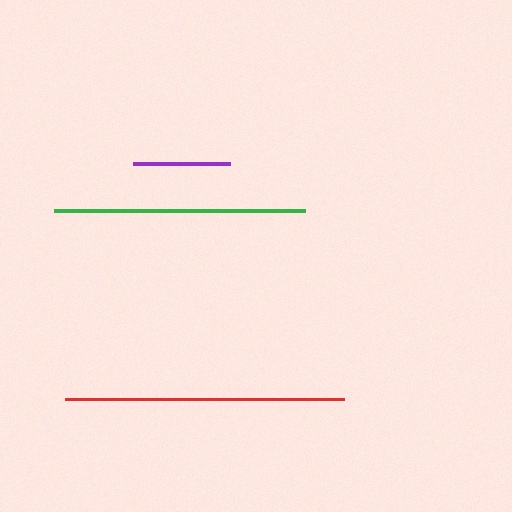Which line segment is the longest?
The red line is the longest at approximately 279 pixels.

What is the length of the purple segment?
The purple segment is approximately 97 pixels long.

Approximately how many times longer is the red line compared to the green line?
The red line is approximately 1.1 times the length of the green line.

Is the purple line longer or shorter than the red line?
The red line is longer than the purple line.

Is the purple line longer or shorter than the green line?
The green line is longer than the purple line.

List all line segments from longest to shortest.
From longest to shortest: red, green, purple.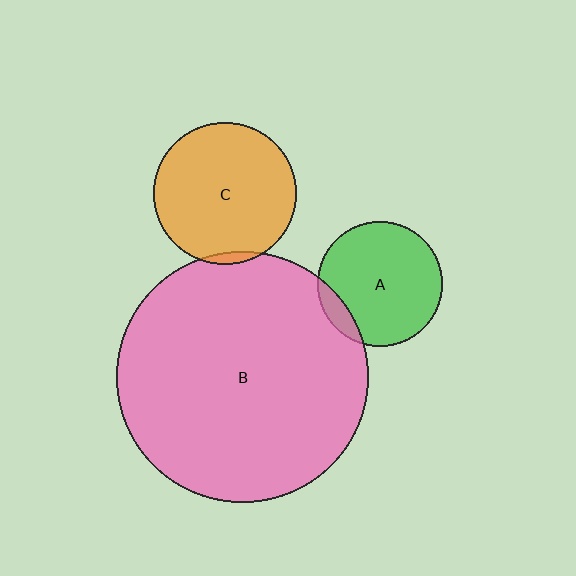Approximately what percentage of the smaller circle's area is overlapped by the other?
Approximately 10%.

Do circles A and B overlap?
Yes.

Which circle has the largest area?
Circle B (pink).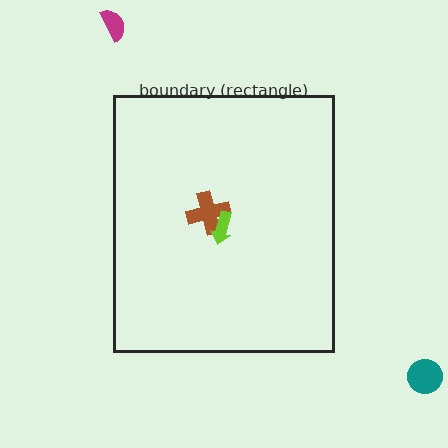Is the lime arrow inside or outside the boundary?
Inside.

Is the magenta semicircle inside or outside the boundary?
Outside.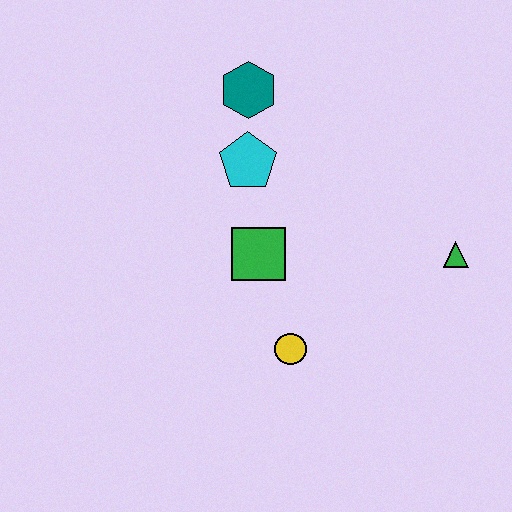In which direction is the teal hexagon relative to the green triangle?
The teal hexagon is to the left of the green triangle.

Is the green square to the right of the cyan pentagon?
Yes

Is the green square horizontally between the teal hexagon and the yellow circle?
Yes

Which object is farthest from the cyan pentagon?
The green triangle is farthest from the cyan pentagon.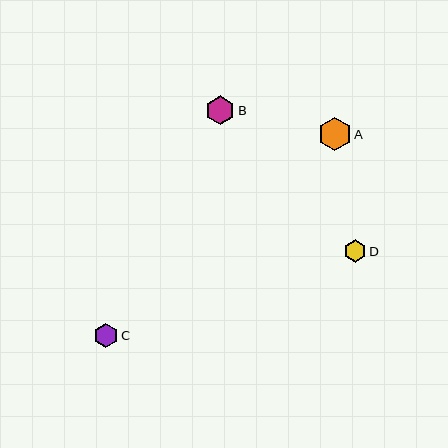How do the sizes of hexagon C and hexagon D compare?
Hexagon C and hexagon D are approximately the same size.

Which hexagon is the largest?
Hexagon A is the largest with a size of approximately 33 pixels.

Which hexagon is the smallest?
Hexagon D is the smallest with a size of approximately 22 pixels.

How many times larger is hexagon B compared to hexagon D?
Hexagon B is approximately 1.3 times the size of hexagon D.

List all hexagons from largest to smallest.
From largest to smallest: A, B, C, D.